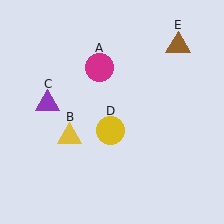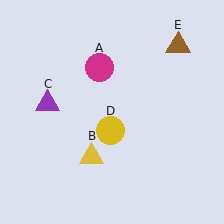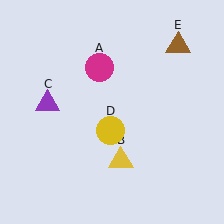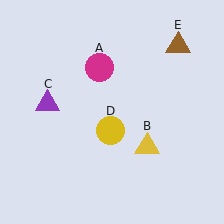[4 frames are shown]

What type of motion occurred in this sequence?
The yellow triangle (object B) rotated counterclockwise around the center of the scene.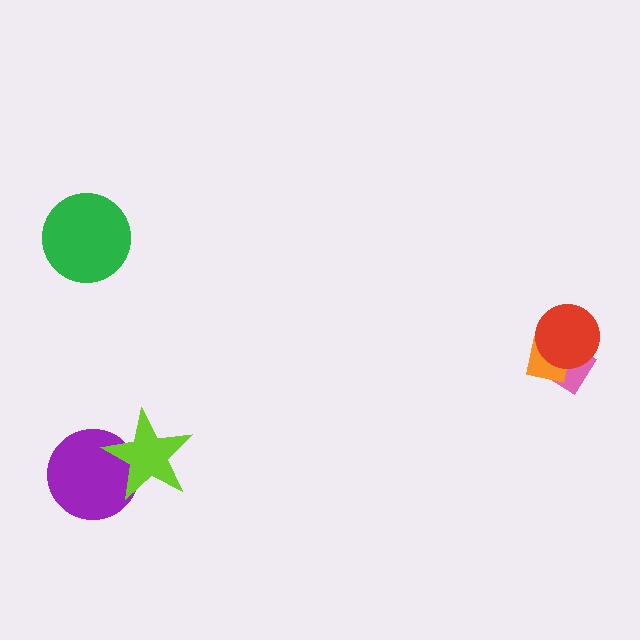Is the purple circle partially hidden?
Yes, it is partially covered by another shape.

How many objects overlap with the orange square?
2 objects overlap with the orange square.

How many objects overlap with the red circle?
2 objects overlap with the red circle.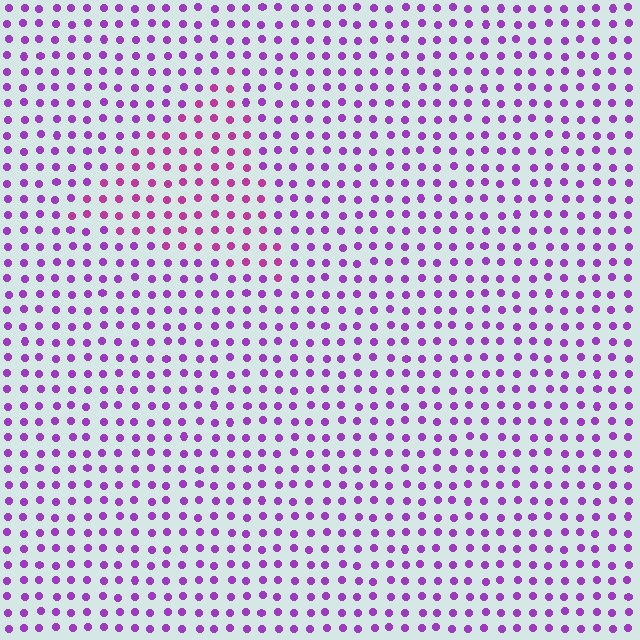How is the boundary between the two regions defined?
The boundary is defined purely by a slight shift in hue (about 31 degrees). Spacing, size, and orientation are identical on both sides.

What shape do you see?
I see a triangle.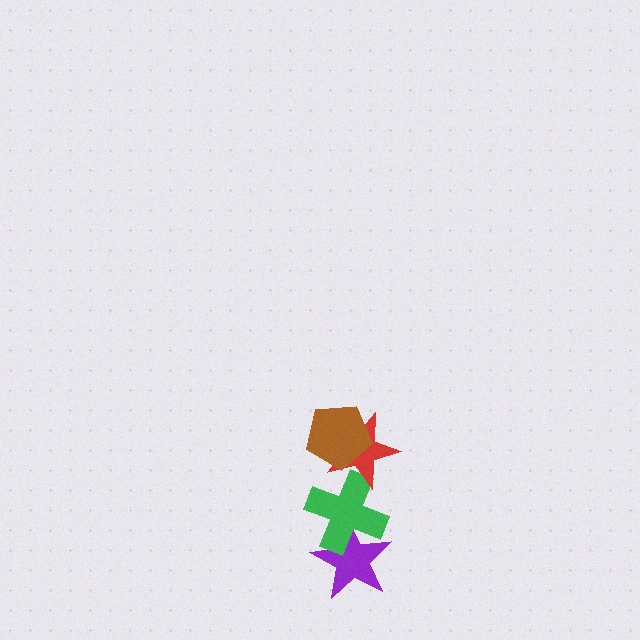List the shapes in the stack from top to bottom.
From top to bottom: the brown pentagon, the red star, the green cross, the purple star.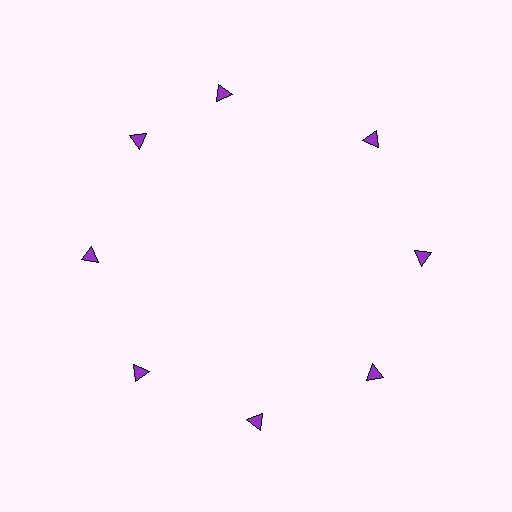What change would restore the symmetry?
The symmetry would be restored by rotating it back into even spacing with its neighbors so that all 8 triangles sit at equal angles and equal distance from the center.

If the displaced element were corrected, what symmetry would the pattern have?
It would have 8-fold rotational symmetry — the pattern would map onto itself every 45 degrees.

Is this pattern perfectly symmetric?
No. The 8 purple triangles are arranged in a ring, but one element near the 12 o'clock position is rotated out of alignment along the ring, breaking the 8-fold rotational symmetry.